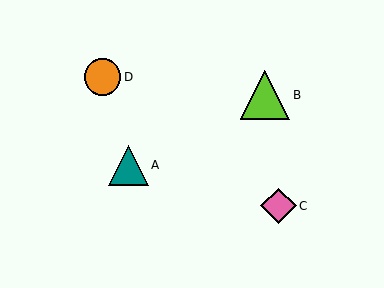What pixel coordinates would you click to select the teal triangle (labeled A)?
Click at (129, 165) to select the teal triangle A.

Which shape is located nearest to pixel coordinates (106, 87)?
The orange circle (labeled D) at (102, 77) is nearest to that location.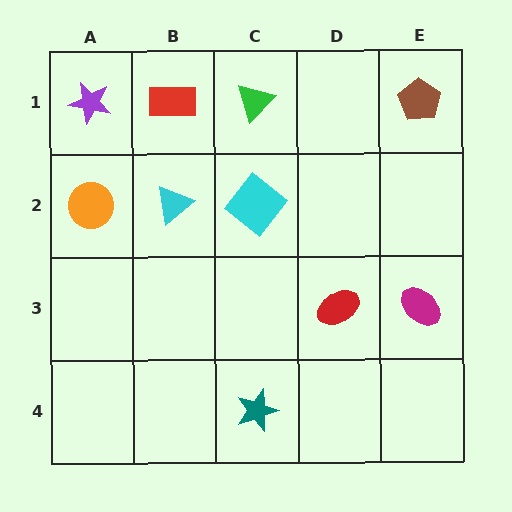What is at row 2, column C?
A cyan diamond.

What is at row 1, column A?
A purple star.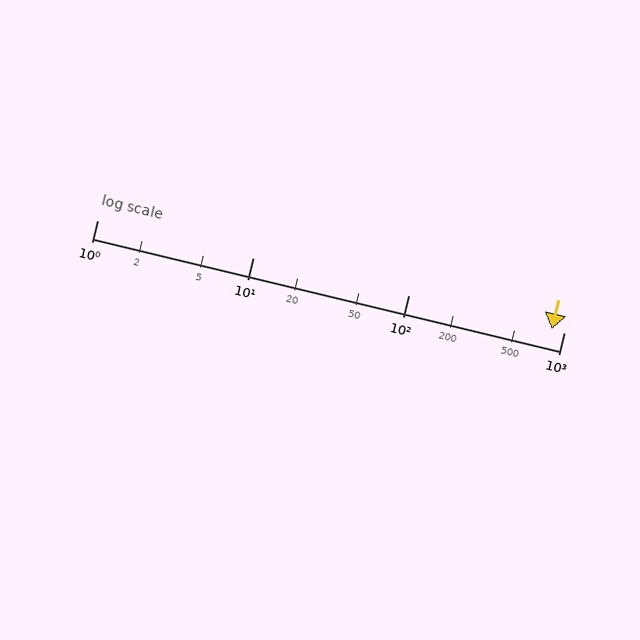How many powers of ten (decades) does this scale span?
The scale spans 3 decades, from 1 to 1000.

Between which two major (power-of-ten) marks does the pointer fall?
The pointer is between 100 and 1000.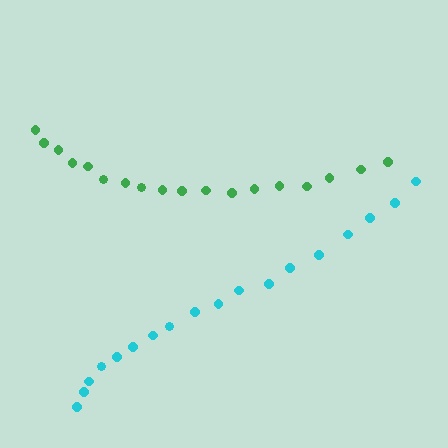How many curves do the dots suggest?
There are 2 distinct paths.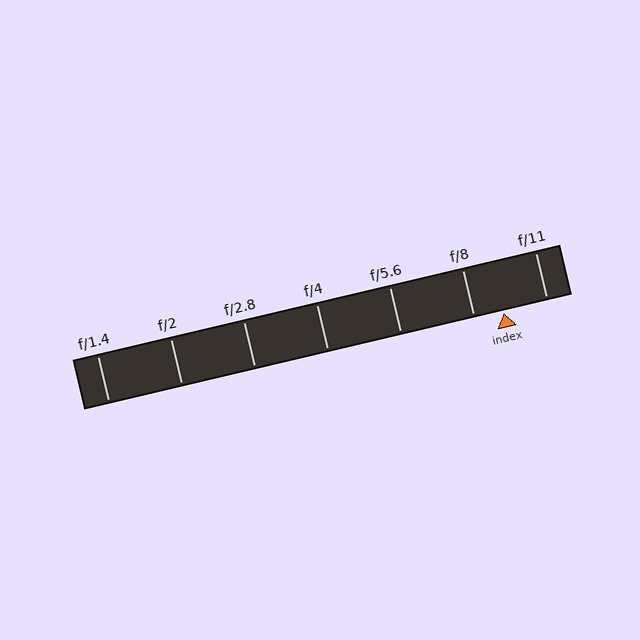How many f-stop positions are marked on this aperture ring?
There are 7 f-stop positions marked.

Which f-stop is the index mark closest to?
The index mark is closest to f/8.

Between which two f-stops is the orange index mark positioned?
The index mark is between f/8 and f/11.